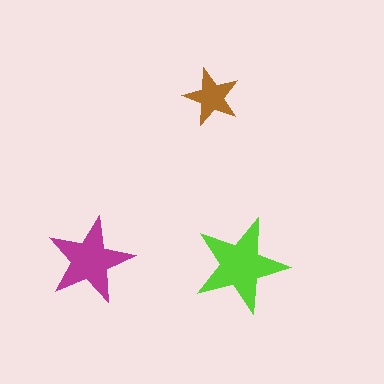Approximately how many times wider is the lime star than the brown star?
About 1.5 times wider.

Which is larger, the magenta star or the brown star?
The magenta one.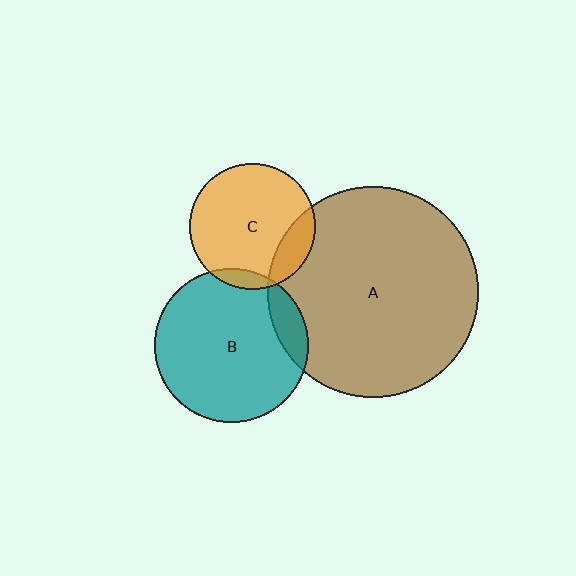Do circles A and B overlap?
Yes.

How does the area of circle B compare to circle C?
Approximately 1.5 times.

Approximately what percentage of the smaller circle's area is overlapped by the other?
Approximately 10%.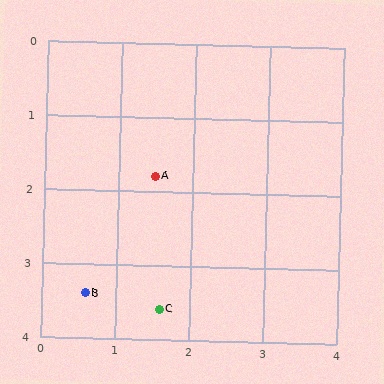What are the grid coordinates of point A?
Point A is at approximately (1.5, 1.8).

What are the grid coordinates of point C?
Point C is at approximately (1.6, 3.6).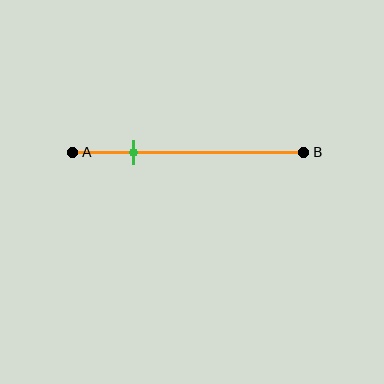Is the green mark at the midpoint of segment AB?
No, the mark is at about 25% from A, not at the 50% midpoint.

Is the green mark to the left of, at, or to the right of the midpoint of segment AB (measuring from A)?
The green mark is to the left of the midpoint of segment AB.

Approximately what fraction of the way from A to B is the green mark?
The green mark is approximately 25% of the way from A to B.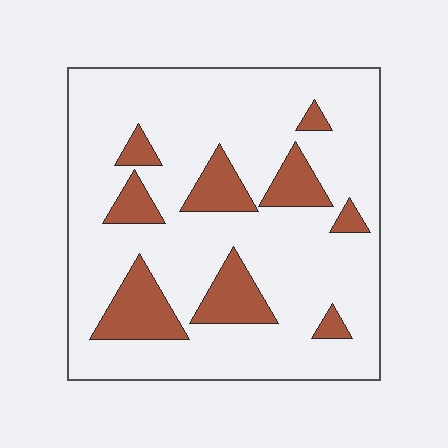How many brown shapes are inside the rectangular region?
9.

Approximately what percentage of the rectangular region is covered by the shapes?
Approximately 20%.